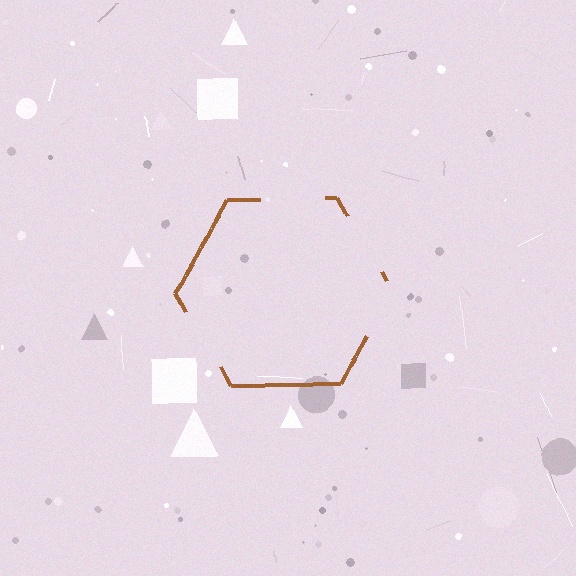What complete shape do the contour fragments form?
The contour fragments form a hexagon.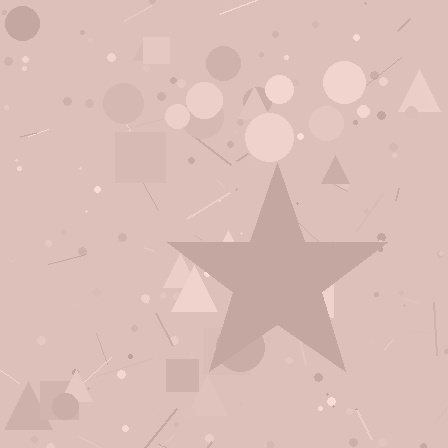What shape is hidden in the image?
A star is hidden in the image.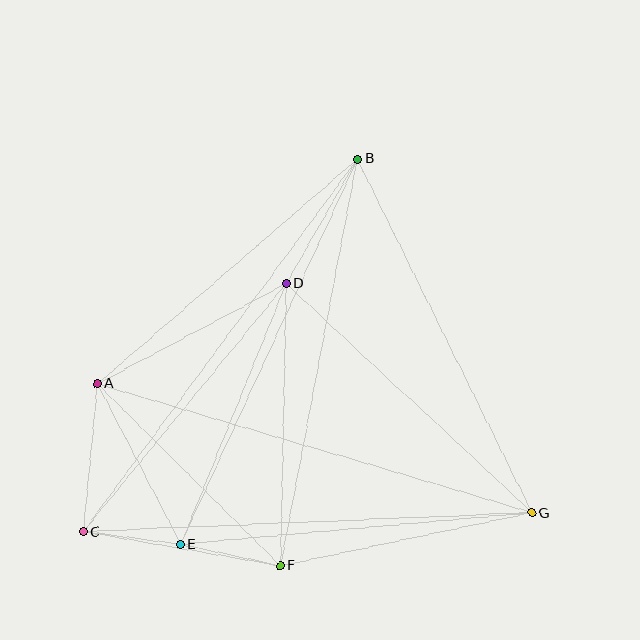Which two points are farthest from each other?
Points B and C are farthest from each other.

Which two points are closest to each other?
Points C and E are closest to each other.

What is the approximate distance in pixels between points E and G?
The distance between E and G is approximately 352 pixels.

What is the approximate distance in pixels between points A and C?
The distance between A and C is approximately 149 pixels.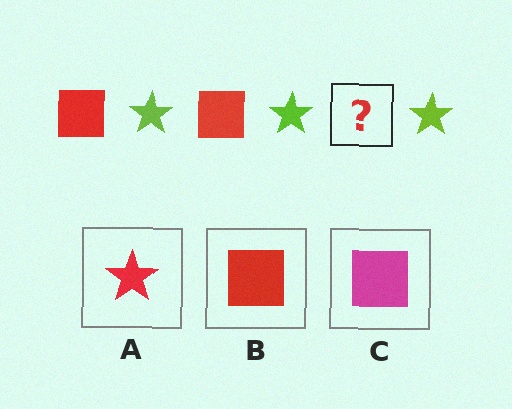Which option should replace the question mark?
Option B.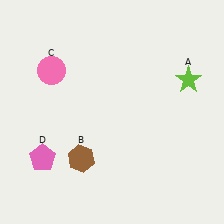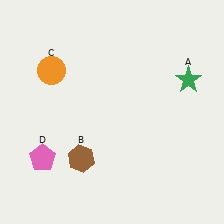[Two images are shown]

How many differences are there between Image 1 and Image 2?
There are 2 differences between the two images.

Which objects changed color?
A changed from lime to green. C changed from pink to orange.